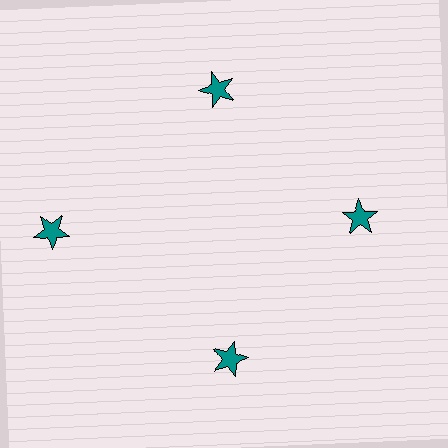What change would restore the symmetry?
The symmetry would be restored by moving it inward, back onto the ring so that all 4 stars sit at equal angles and equal distance from the center.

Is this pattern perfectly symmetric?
No. The 4 teal stars are arranged in a ring, but one element near the 9 o'clock position is pushed outward from the center, breaking the 4-fold rotational symmetry.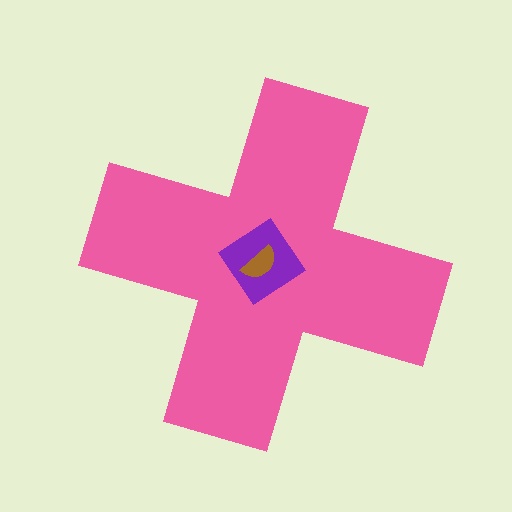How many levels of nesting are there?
3.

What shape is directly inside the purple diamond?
The brown semicircle.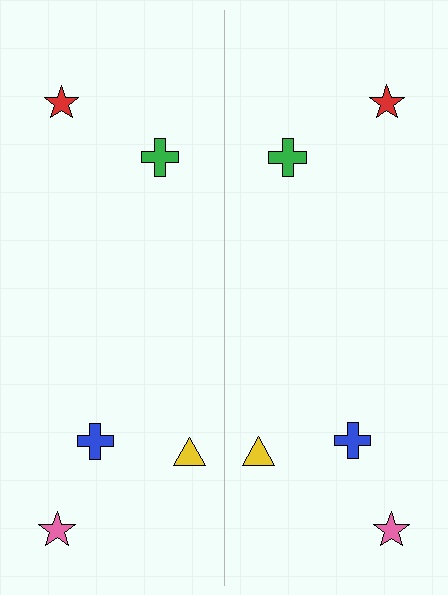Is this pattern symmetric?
Yes, this pattern has bilateral (reflection) symmetry.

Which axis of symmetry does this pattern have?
The pattern has a vertical axis of symmetry running through the center of the image.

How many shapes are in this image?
There are 10 shapes in this image.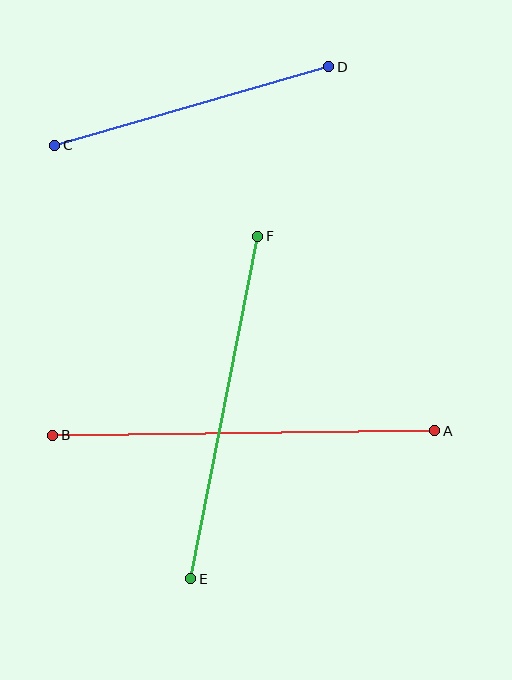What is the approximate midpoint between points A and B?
The midpoint is at approximately (244, 433) pixels.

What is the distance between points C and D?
The distance is approximately 285 pixels.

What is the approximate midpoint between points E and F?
The midpoint is at approximately (224, 407) pixels.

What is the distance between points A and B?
The distance is approximately 382 pixels.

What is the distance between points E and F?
The distance is approximately 349 pixels.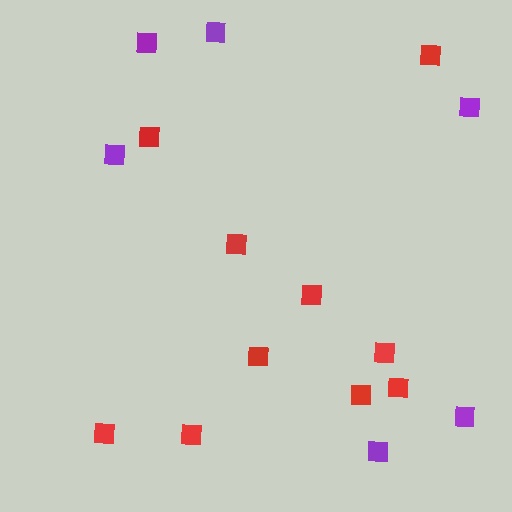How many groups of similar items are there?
There are 2 groups: one group of red squares (10) and one group of purple squares (6).